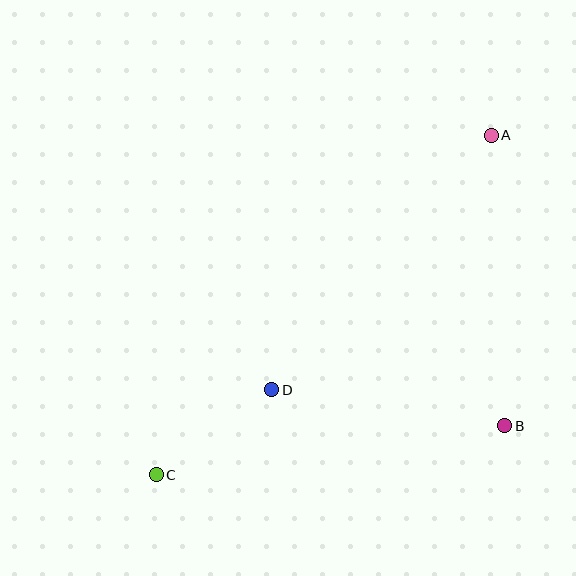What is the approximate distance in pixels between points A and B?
The distance between A and B is approximately 290 pixels.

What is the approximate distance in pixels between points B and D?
The distance between B and D is approximately 236 pixels.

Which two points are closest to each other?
Points C and D are closest to each other.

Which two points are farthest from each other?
Points A and C are farthest from each other.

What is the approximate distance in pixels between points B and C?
The distance between B and C is approximately 352 pixels.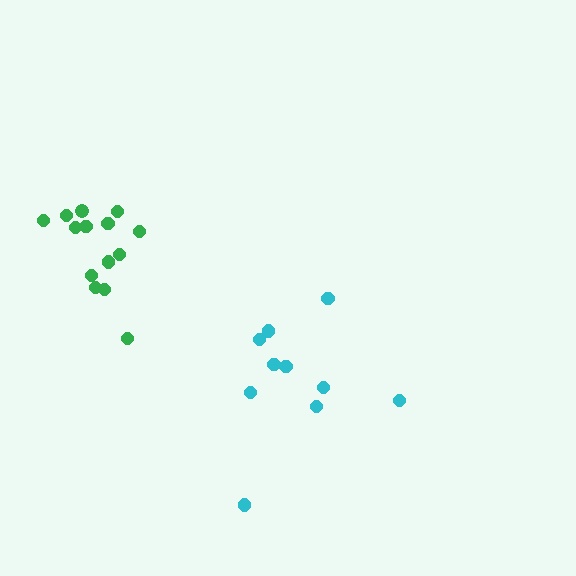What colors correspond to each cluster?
The clusters are colored: green, cyan.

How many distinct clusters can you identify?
There are 2 distinct clusters.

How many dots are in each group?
Group 1: 14 dots, Group 2: 10 dots (24 total).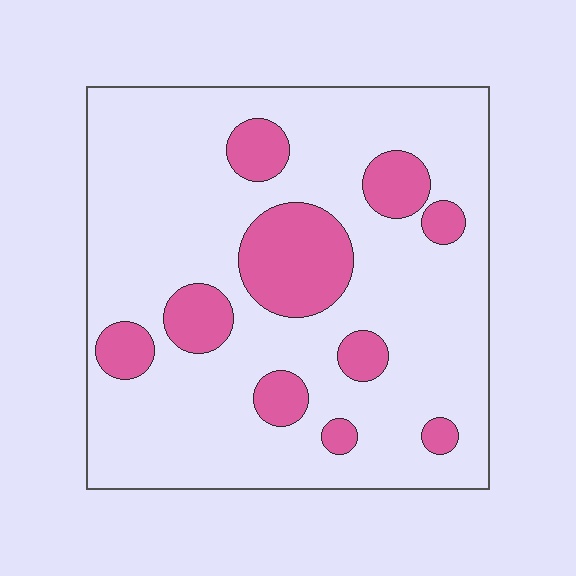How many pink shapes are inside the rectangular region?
10.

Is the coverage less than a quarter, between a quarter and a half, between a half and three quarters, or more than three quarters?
Less than a quarter.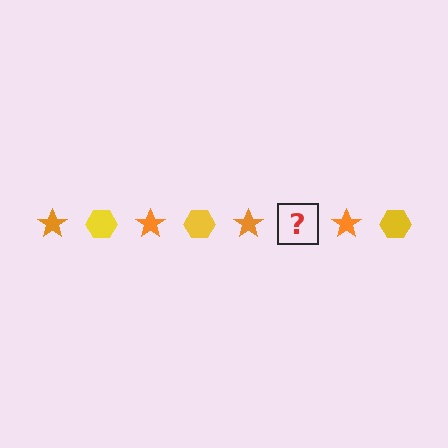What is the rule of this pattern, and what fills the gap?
The rule is that the pattern alternates between orange star and yellow hexagon. The gap should be filled with a yellow hexagon.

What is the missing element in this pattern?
The missing element is a yellow hexagon.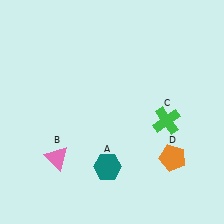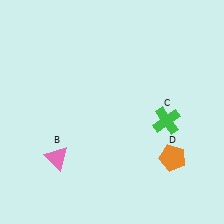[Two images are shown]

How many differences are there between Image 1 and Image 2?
There is 1 difference between the two images.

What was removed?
The teal hexagon (A) was removed in Image 2.